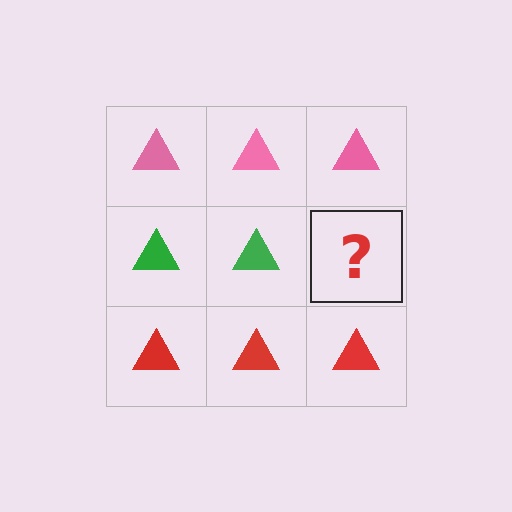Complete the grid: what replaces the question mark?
The question mark should be replaced with a green triangle.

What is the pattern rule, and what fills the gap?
The rule is that each row has a consistent color. The gap should be filled with a green triangle.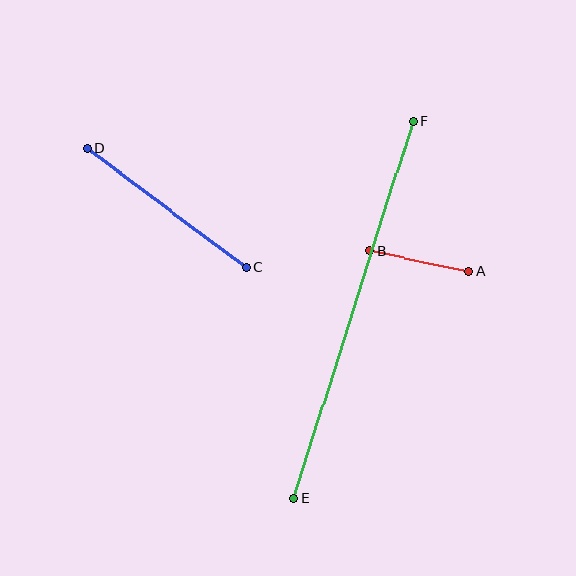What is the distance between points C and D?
The distance is approximately 199 pixels.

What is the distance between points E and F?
The distance is approximately 396 pixels.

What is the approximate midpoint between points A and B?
The midpoint is at approximately (419, 261) pixels.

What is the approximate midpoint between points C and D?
The midpoint is at approximately (167, 208) pixels.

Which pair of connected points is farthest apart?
Points E and F are farthest apart.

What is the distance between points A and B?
The distance is approximately 101 pixels.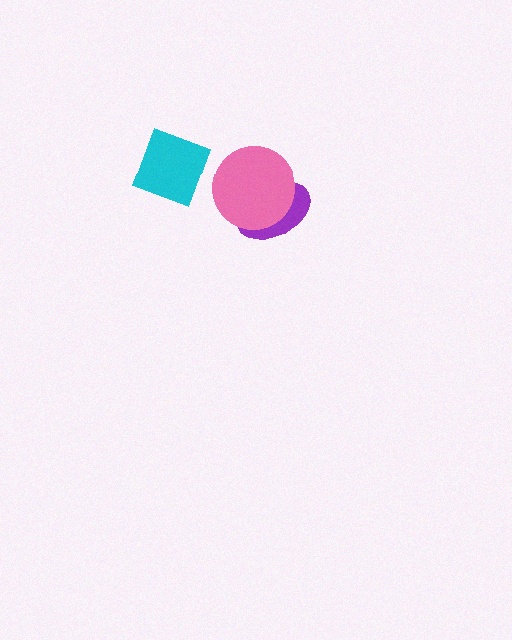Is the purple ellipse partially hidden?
Yes, it is partially covered by another shape.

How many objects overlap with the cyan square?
0 objects overlap with the cyan square.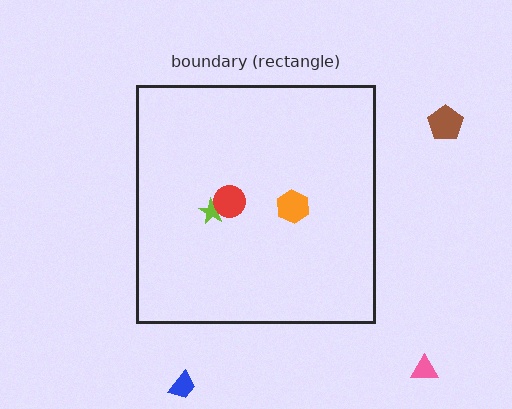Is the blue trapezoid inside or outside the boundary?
Outside.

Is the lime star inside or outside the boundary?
Inside.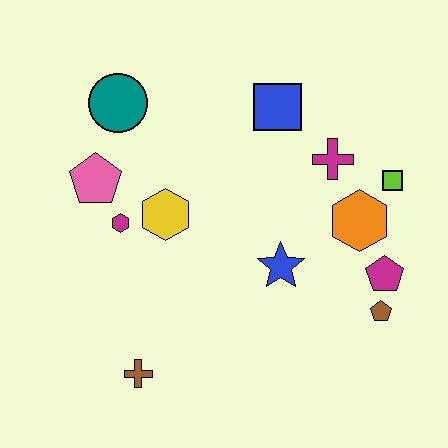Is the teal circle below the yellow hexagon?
No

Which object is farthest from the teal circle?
The brown pentagon is farthest from the teal circle.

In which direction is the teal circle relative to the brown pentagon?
The teal circle is to the left of the brown pentagon.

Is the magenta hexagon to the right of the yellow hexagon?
No